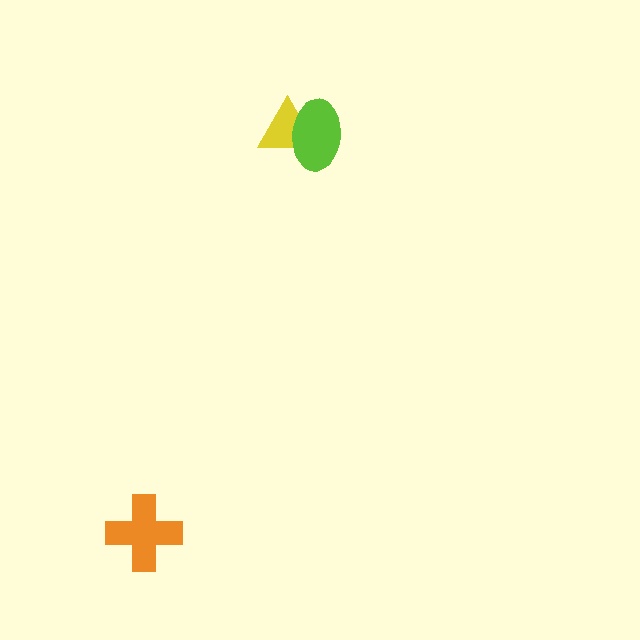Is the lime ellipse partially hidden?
No, no other shape covers it.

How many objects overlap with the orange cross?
0 objects overlap with the orange cross.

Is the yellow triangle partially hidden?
Yes, it is partially covered by another shape.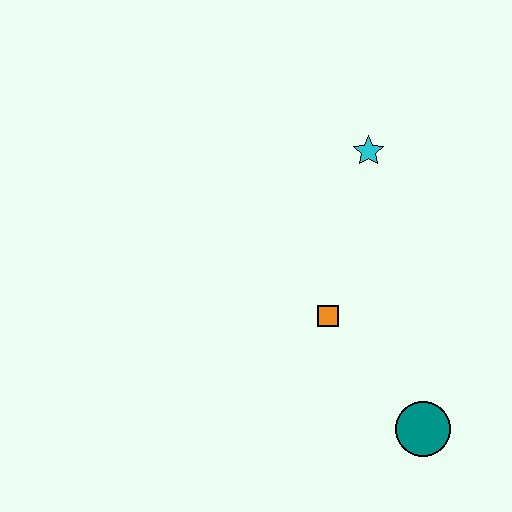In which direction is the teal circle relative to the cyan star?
The teal circle is below the cyan star.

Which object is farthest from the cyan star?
The teal circle is farthest from the cyan star.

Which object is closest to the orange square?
The teal circle is closest to the orange square.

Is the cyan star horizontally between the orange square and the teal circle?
Yes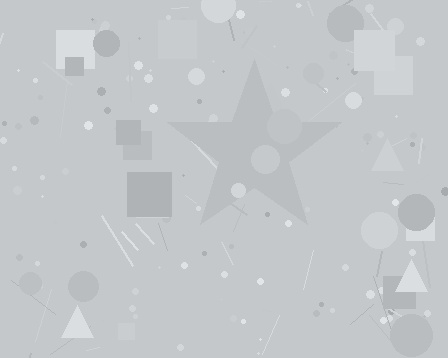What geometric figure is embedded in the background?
A star is embedded in the background.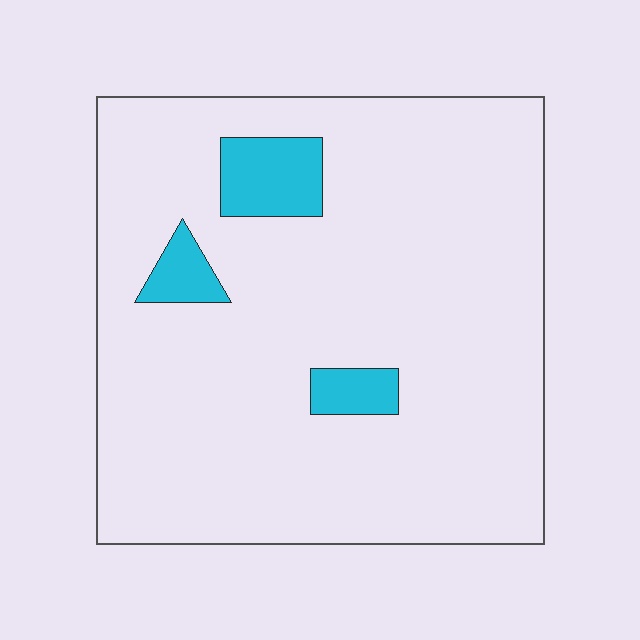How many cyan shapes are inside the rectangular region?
3.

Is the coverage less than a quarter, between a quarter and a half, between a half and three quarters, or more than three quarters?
Less than a quarter.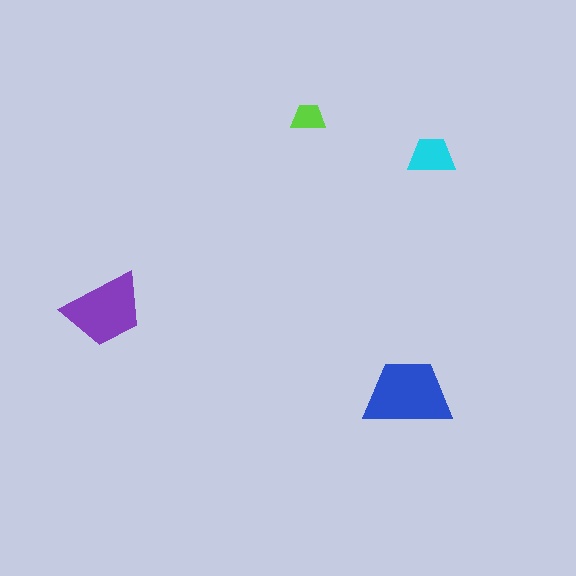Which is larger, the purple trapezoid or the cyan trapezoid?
The purple one.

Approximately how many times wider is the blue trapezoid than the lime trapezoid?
About 2.5 times wider.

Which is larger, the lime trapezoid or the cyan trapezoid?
The cyan one.